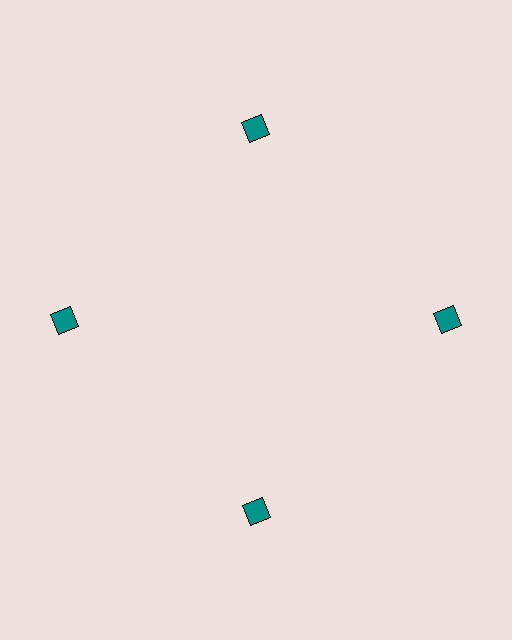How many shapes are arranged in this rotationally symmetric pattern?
There are 4 shapes, arranged in 4 groups of 1.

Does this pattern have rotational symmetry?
Yes, this pattern has 4-fold rotational symmetry. It looks the same after rotating 90 degrees around the center.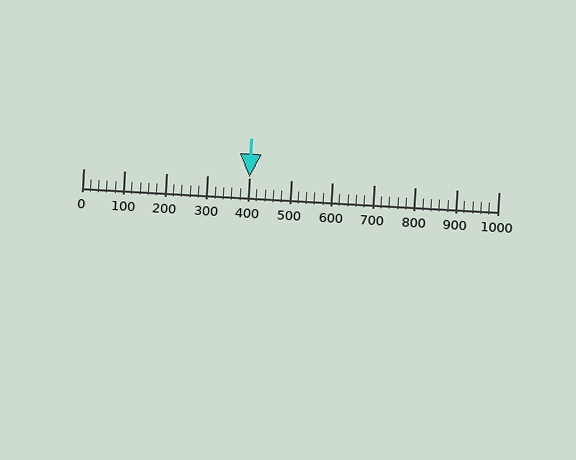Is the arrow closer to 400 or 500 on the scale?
The arrow is closer to 400.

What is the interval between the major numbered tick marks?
The major tick marks are spaced 100 units apart.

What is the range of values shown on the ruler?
The ruler shows values from 0 to 1000.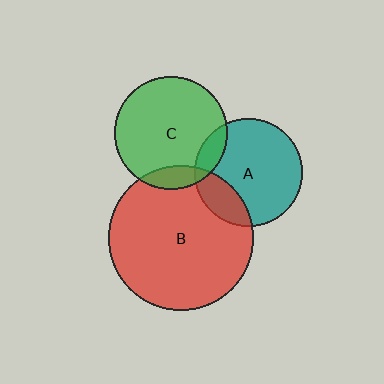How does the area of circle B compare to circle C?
Approximately 1.7 times.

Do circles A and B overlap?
Yes.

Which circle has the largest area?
Circle B (red).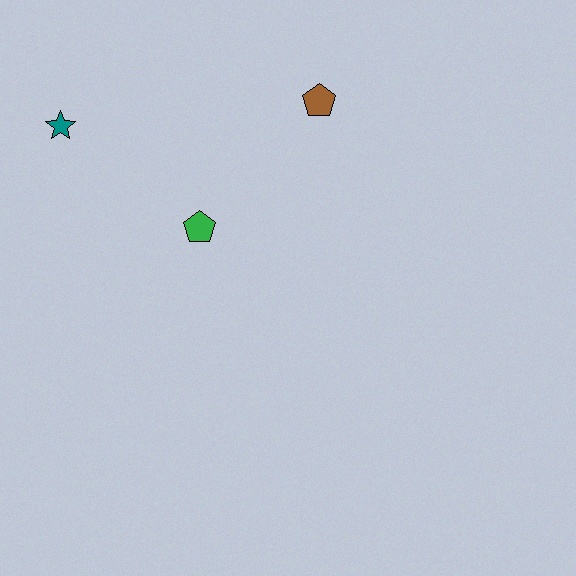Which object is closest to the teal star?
The green pentagon is closest to the teal star.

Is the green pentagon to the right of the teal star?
Yes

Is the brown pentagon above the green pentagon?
Yes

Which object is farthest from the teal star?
The brown pentagon is farthest from the teal star.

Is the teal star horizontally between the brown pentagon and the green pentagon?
No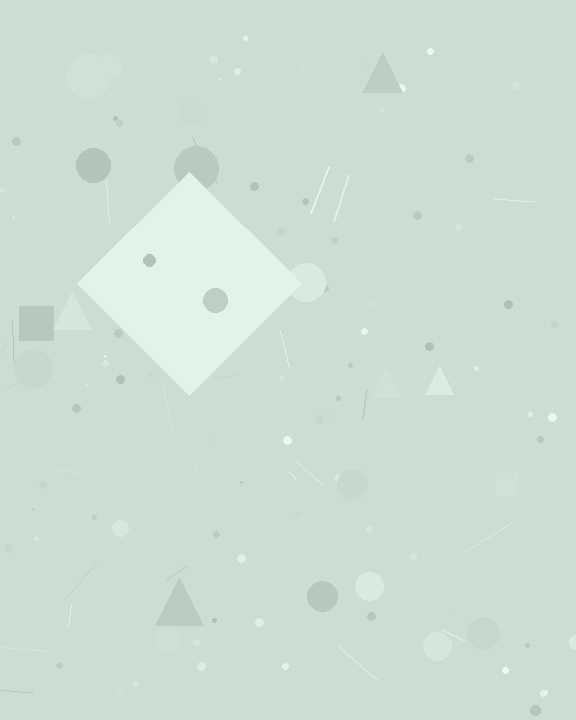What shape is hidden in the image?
A diamond is hidden in the image.